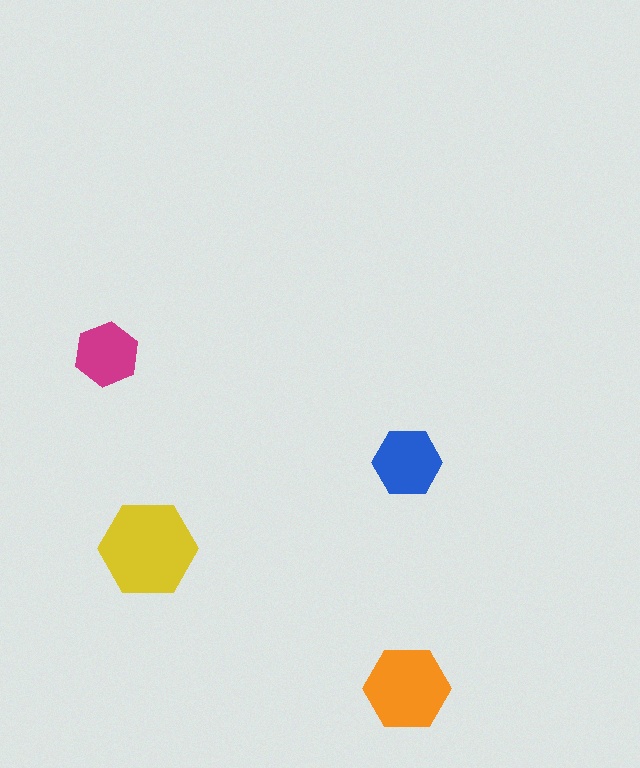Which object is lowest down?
The orange hexagon is bottommost.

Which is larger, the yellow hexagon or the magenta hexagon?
The yellow one.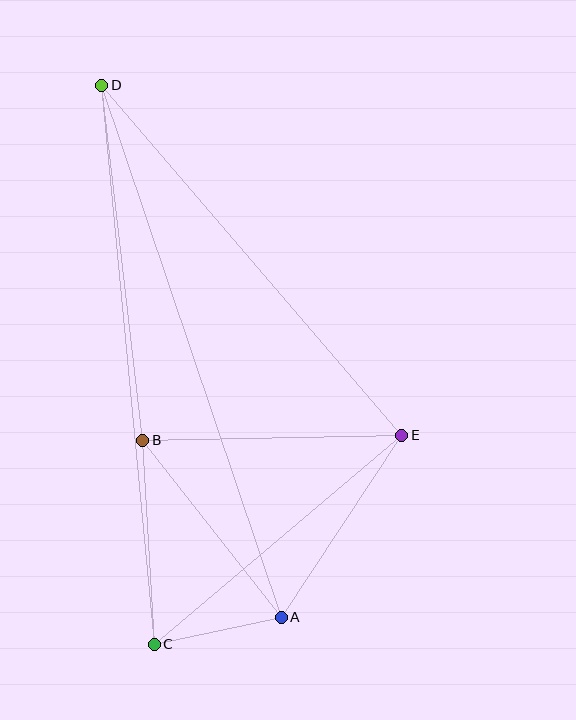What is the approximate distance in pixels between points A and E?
The distance between A and E is approximately 218 pixels.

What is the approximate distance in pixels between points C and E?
The distance between C and E is approximately 324 pixels.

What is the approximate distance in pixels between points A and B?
The distance between A and B is approximately 225 pixels.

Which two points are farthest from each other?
Points C and D are farthest from each other.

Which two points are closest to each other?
Points A and C are closest to each other.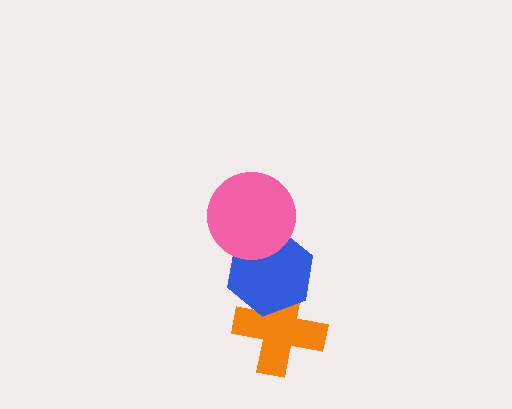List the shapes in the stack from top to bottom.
From top to bottom: the pink circle, the blue hexagon, the orange cross.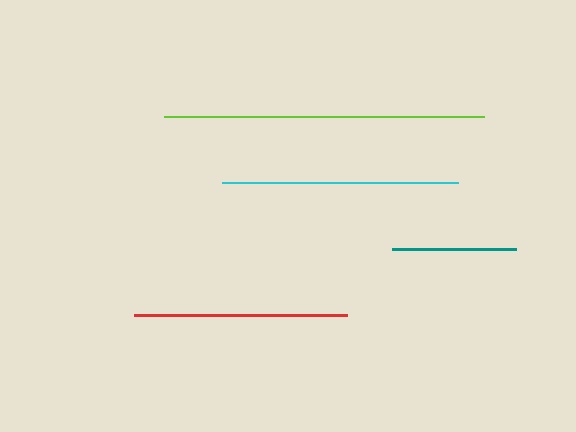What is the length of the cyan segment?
The cyan segment is approximately 236 pixels long.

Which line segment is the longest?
The lime line is the longest at approximately 320 pixels.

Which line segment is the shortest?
The teal line is the shortest at approximately 124 pixels.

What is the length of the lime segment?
The lime segment is approximately 320 pixels long.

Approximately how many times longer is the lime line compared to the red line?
The lime line is approximately 1.5 times the length of the red line.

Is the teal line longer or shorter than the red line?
The red line is longer than the teal line.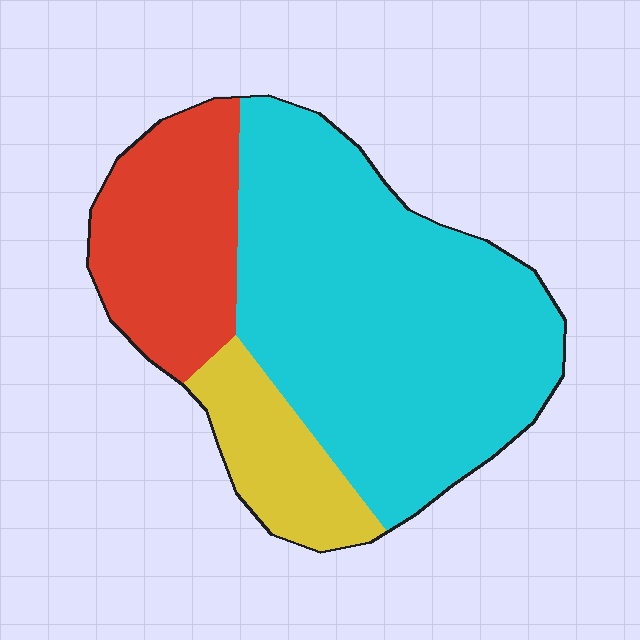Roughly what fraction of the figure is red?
Red covers around 25% of the figure.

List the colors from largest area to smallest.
From largest to smallest: cyan, red, yellow.